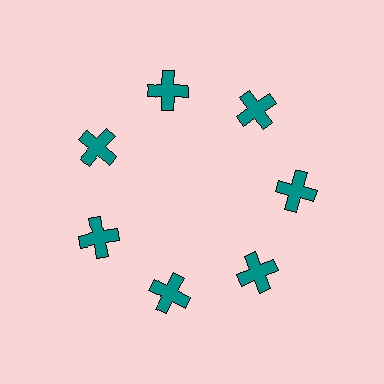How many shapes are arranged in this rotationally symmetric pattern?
There are 7 shapes, arranged in 7 groups of 1.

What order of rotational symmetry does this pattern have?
This pattern has 7-fold rotational symmetry.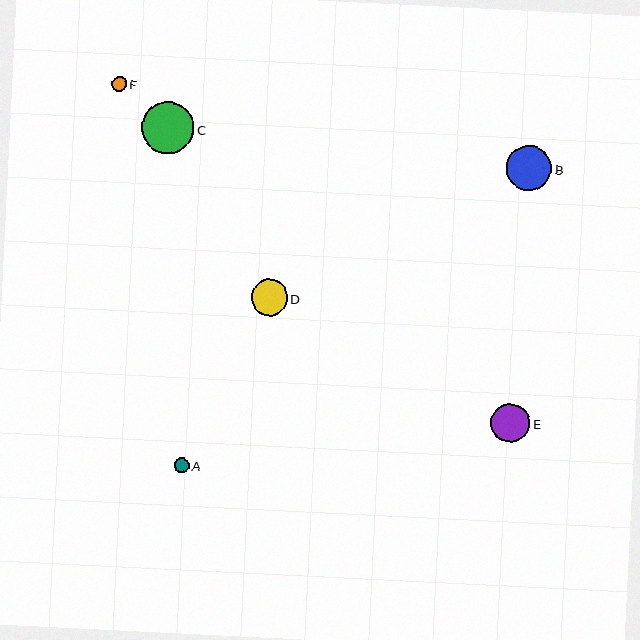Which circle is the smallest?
Circle A is the smallest with a size of approximately 15 pixels.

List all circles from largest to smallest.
From largest to smallest: C, B, E, D, F, A.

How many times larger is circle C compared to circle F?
Circle C is approximately 3.4 times the size of circle F.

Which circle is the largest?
Circle C is the largest with a size of approximately 52 pixels.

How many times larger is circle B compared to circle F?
Circle B is approximately 2.9 times the size of circle F.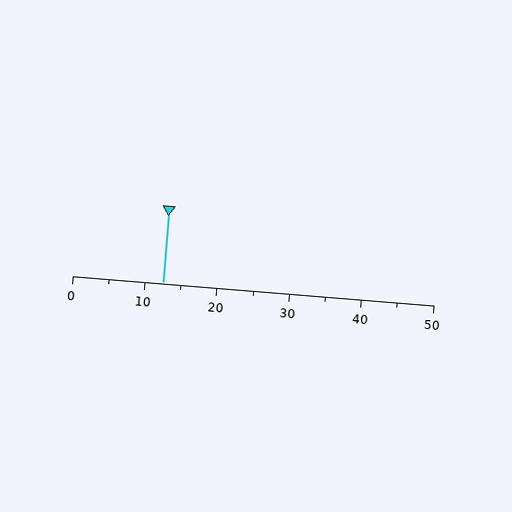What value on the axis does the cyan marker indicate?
The marker indicates approximately 12.5.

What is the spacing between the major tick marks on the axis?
The major ticks are spaced 10 apart.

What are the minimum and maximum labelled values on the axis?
The axis runs from 0 to 50.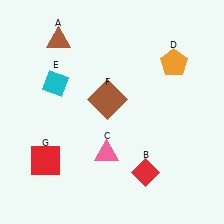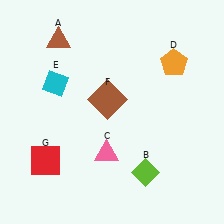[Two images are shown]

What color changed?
The diamond (B) changed from red in Image 1 to lime in Image 2.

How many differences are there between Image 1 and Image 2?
There is 1 difference between the two images.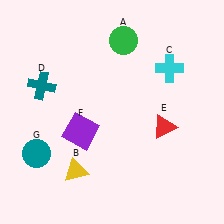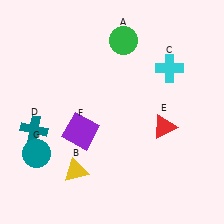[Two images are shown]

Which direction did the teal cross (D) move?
The teal cross (D) moved down.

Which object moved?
The teal cross (D) moved down.